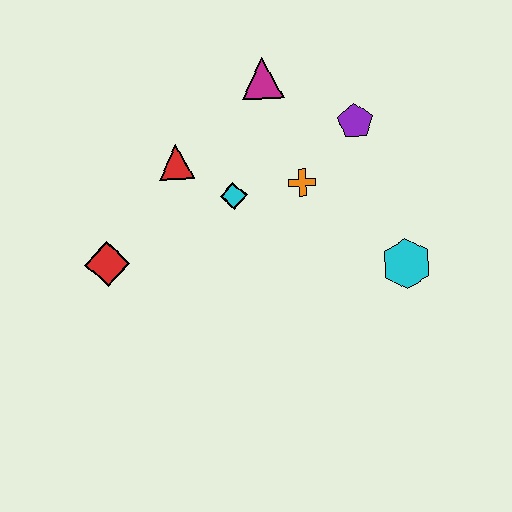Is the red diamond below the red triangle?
Yes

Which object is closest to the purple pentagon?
The orange cross is closest to the purple pentagon.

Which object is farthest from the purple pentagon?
The red diamond is farthest from the purple pentagon.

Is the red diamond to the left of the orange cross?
Yes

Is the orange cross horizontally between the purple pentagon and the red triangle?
Yes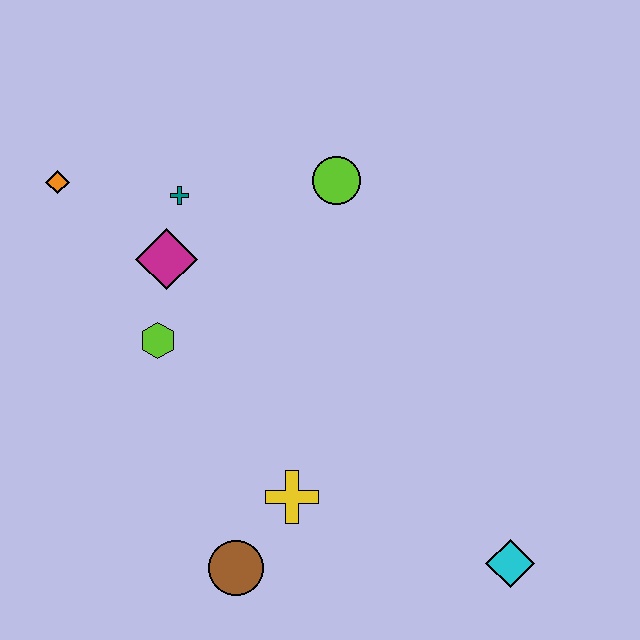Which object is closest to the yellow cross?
The brown circle is closest to the yellow cross.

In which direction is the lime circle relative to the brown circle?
The lime circle is above the brown circle.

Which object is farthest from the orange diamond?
The cyan diamond is farthest from the orange diamond.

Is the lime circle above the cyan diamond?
Yes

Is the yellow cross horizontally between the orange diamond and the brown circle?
No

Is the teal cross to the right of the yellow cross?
No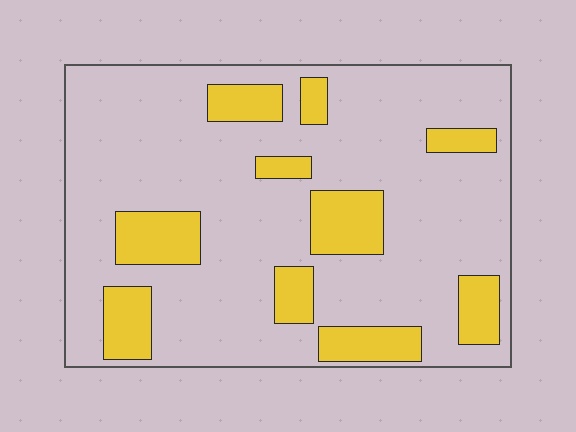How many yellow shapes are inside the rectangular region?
10.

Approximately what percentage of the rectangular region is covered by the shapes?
Approximately 20%.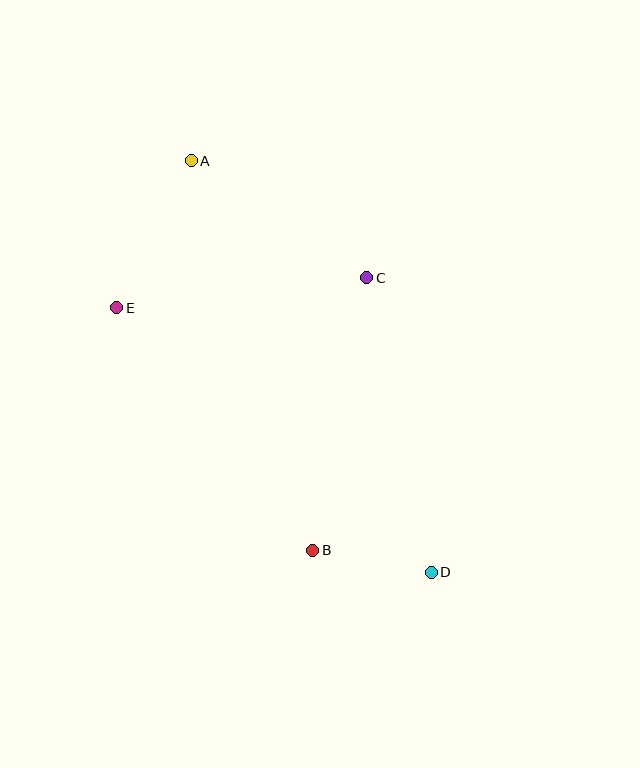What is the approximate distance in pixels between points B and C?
The distance between B and C is approximately 278 pixels.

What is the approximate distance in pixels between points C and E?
The distance between C and E is approximately 252 pixels.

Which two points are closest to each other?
Points B and D are closest to each other.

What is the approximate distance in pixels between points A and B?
The distance between A and B is approximately 408 pixels.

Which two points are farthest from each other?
Points A and D are farthest from each other.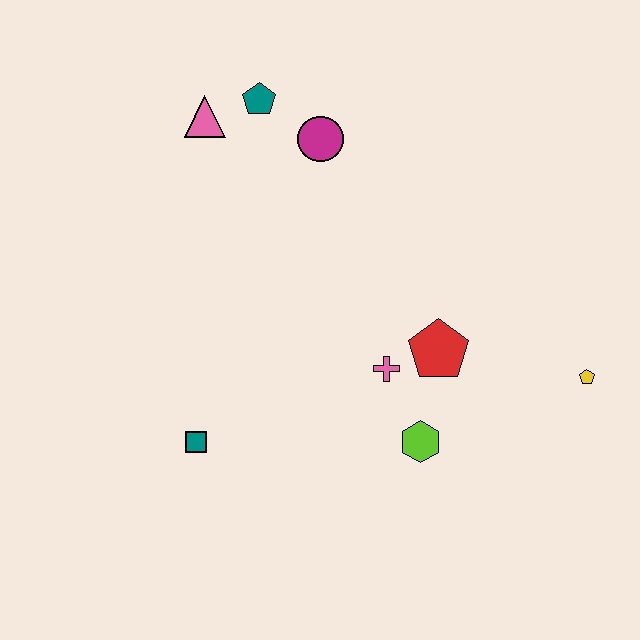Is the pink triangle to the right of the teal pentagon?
No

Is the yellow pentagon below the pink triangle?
Yes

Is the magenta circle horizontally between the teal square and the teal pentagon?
No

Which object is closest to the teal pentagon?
The pink triangle is closest to the teal pentagon.